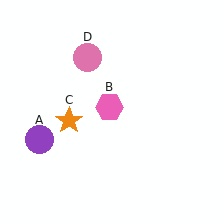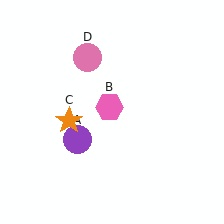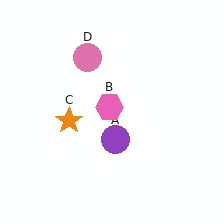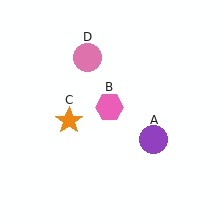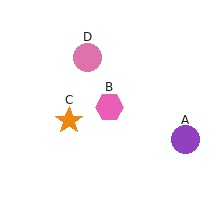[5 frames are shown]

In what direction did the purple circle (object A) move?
The purple circle (object A) moved right.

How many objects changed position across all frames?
1 object changed position: purple circle (object A).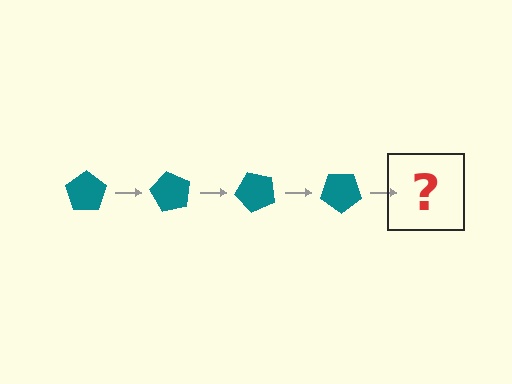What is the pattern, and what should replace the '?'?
The pattern is that the pentagon rotates 60 degrees each step. The '?' should be a teal pentagon rotated 240 degrees.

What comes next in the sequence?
The next element should be a teal pentagon rotated 240 degrees.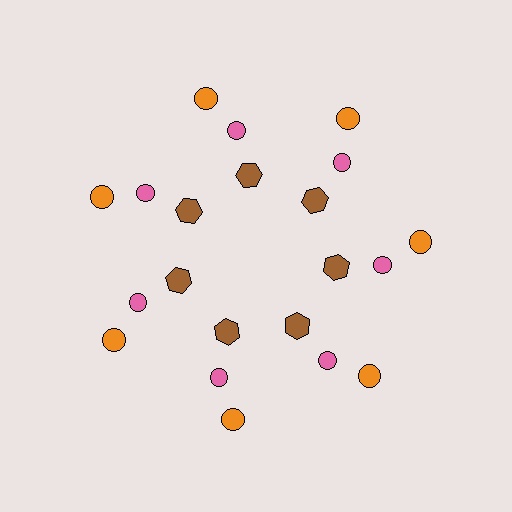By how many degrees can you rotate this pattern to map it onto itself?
The pattern maps onto itself every 51 degrees of rotation.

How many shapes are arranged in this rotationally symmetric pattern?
There are 21 shapes, arranged in 7 groups of 3.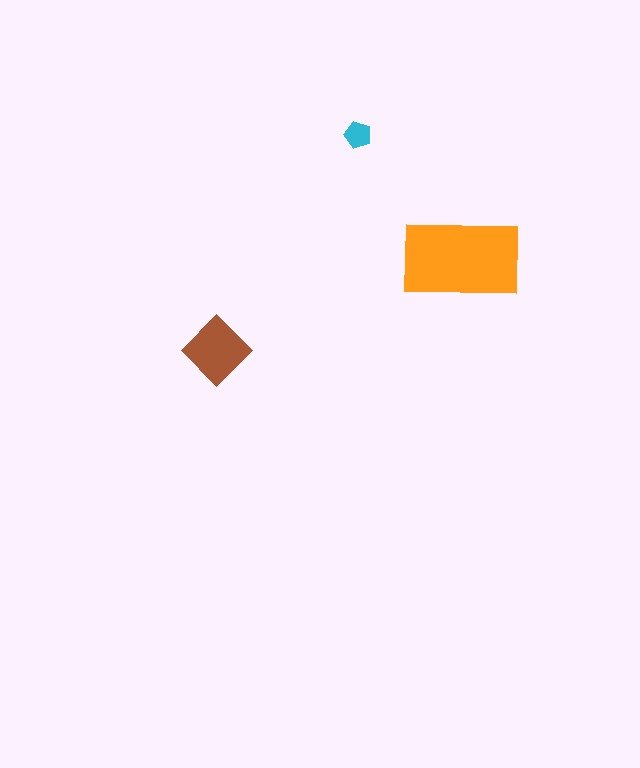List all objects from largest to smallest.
The orange rectangle, the brown diamond, the cyan pentagon.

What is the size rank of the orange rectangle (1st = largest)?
1st.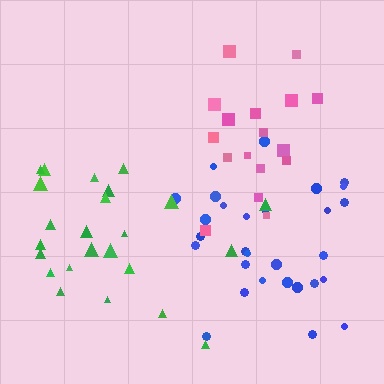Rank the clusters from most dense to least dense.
blue, pink, green.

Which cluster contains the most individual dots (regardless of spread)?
Blue (29).